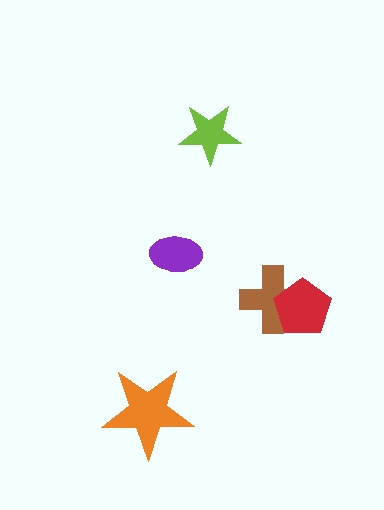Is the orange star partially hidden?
No, no other shape covers it.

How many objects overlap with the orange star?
0 objects overlap with the orange star.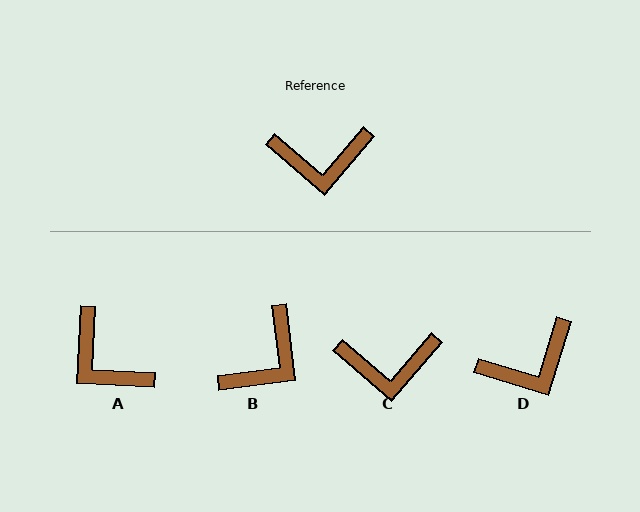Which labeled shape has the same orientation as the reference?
C.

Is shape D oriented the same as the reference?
No, it is off by about 23 degrees.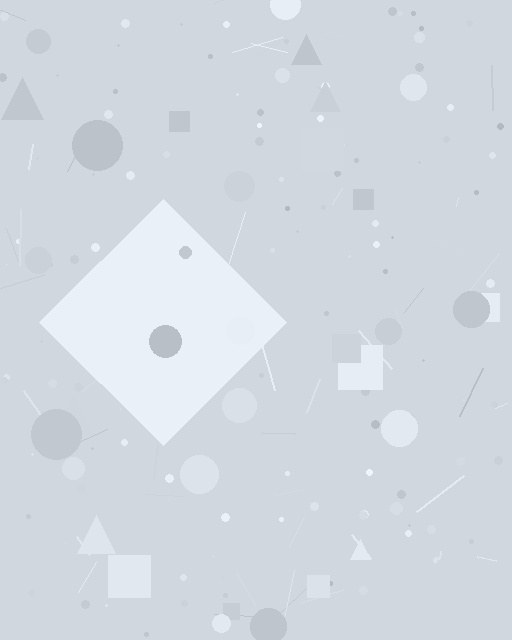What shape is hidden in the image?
A diamond is hidden in the image.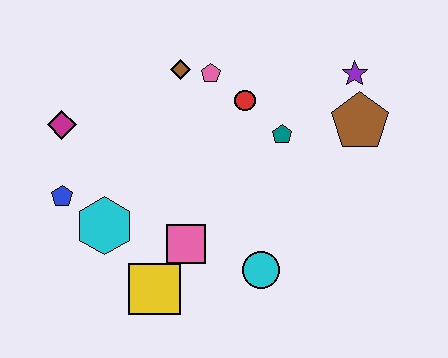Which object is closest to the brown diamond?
The pink pentagon is closest to the brown diamond.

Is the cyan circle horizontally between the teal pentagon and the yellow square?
Yes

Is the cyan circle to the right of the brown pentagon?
No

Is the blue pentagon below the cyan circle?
No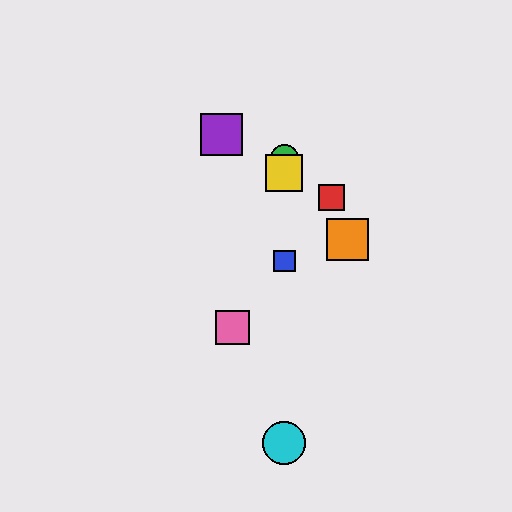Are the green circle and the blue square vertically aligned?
Yes, both are at x≈284.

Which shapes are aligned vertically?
The blue square, the green circle, the yellow square, the cyan circle are aligned vertically.